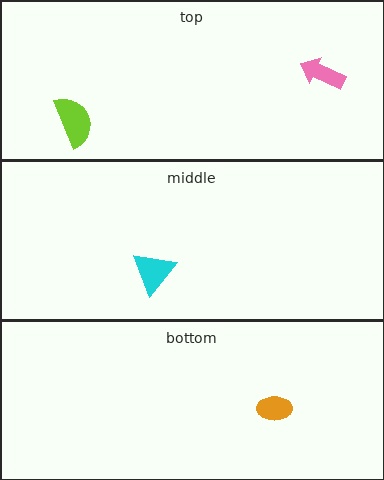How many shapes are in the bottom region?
1.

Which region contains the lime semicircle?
The top region.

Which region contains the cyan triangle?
The middle region.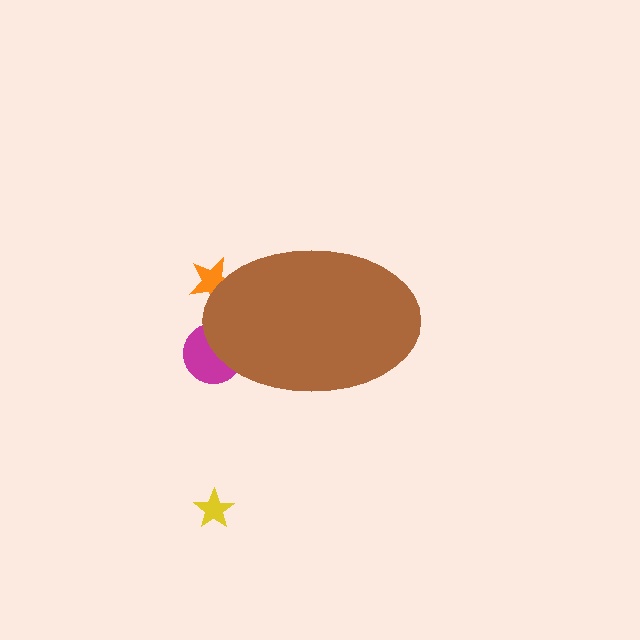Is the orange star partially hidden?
Yes, the orange star is partially hidden behind the brown ellipse.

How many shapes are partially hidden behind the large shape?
2 shapes are partially hidden.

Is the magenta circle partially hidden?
Yes, the magenta circle is partially hidden behind the brown ellipse.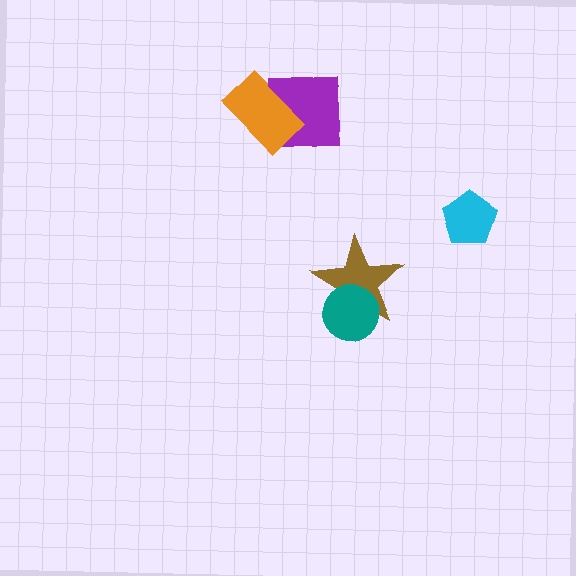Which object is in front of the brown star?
The teal circle is in front of the brown star.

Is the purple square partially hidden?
Yes, it is partially covered by another shape.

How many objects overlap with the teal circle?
1 object overlaps with the teal circle.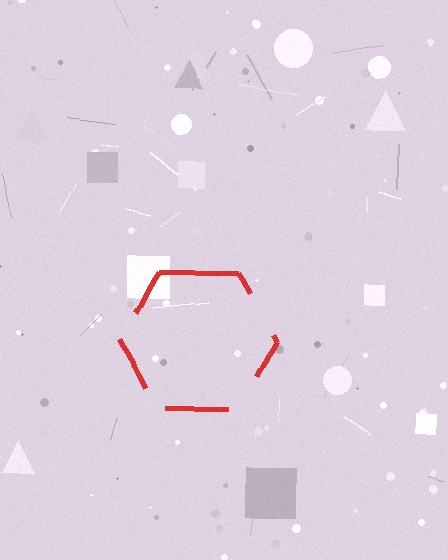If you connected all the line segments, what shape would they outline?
They would outline a hexagon.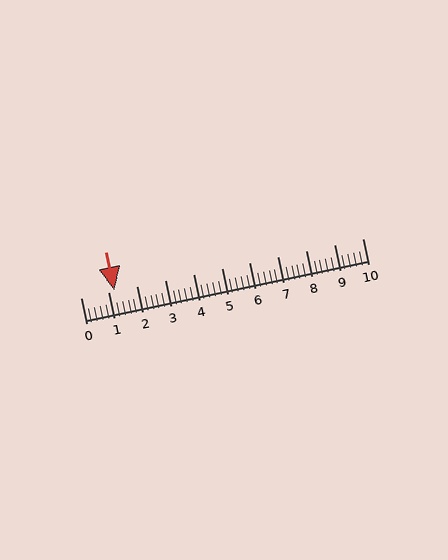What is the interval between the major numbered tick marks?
The major tick marks are spaced 1 units apart.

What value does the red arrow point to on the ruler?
The red arrow points to approximately 1.2.